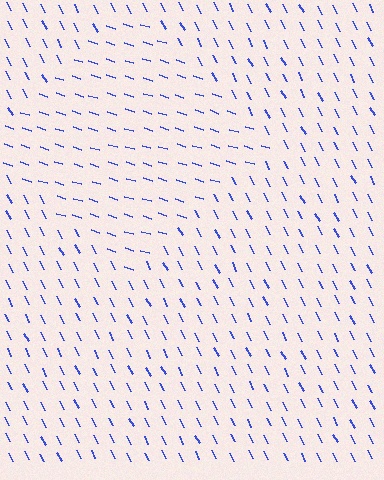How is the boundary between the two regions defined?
The boundary is defined purely by a change in line orientation (approximately 45 degrees difference). All lines are the same color and thickness.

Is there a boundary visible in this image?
Yes, there is a texture boundary formed by a change in line orientation.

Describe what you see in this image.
The image is filled with small blue line segments. A diamond region in the image has lines oriented differently from the surrounding lines, creating a visible texture boundary.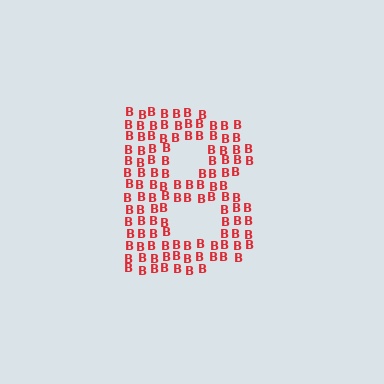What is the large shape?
The large shape is the letter B.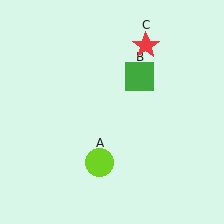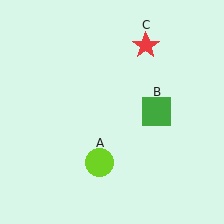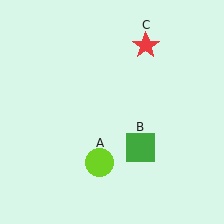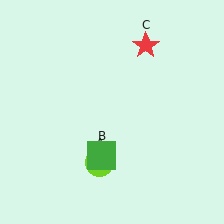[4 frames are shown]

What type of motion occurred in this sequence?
The green square (object B) rotated clockwise around the center of the scene.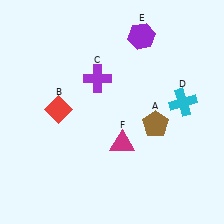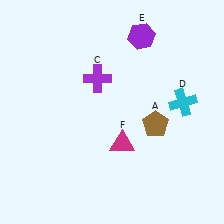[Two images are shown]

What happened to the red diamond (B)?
The red diamond (B) was removed in Image 2. It was in the top-left area of Image 1.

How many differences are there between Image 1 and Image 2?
There is 1 difference between the two images.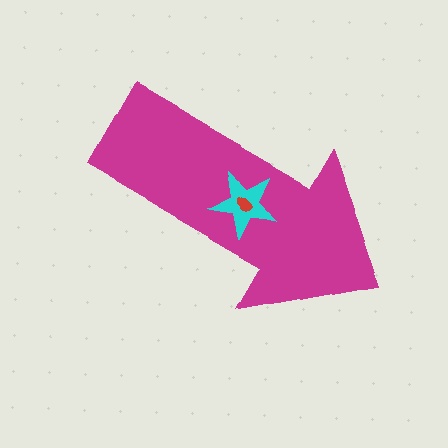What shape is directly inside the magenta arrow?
The cyan star.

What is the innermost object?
The red ellipse.